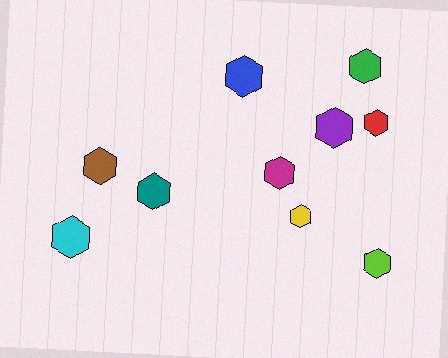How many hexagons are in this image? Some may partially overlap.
There are 10 hexagons.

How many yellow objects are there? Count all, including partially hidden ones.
There is 1 yellow object.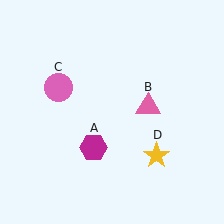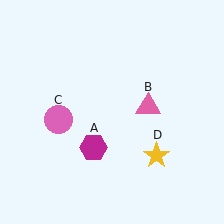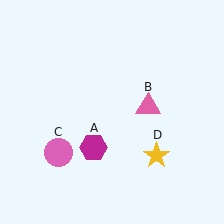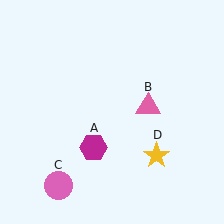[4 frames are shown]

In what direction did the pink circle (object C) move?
The pink circle (object C) moved down.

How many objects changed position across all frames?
1 object changed position: pink circle (object C).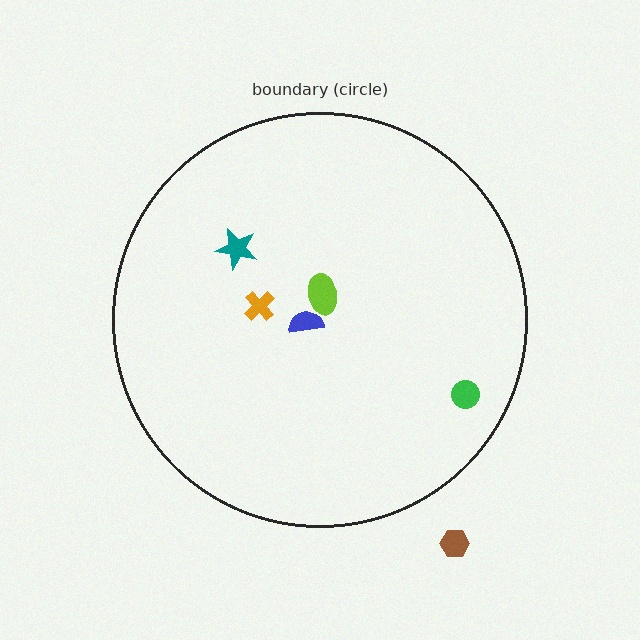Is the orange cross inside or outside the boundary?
Inside.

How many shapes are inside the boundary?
5 inside, 1 outside.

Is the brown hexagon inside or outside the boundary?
Outside.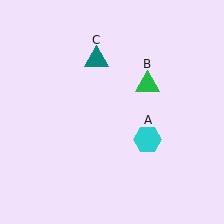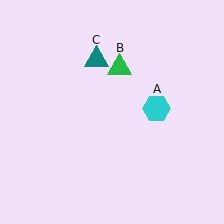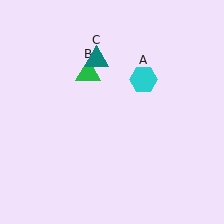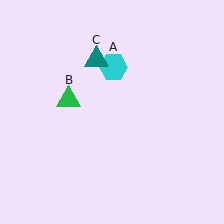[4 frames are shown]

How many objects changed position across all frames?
2 objects changed position: cyan hexagon (object A), green triangle (object B).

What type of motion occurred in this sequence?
The cyan hexagon (object A), green triangle (object B) rotated counterclockwise around the center of the scene.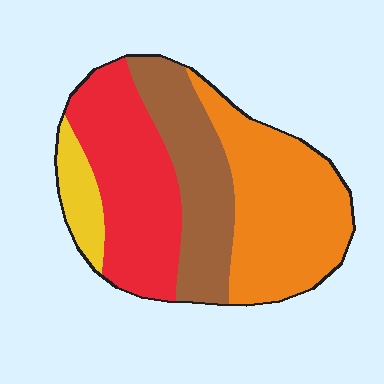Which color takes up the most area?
Orange, at roughly 35%.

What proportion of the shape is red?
Red takes up between a sixth and a third of the shape.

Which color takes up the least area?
Yellow, at roughly 10%.